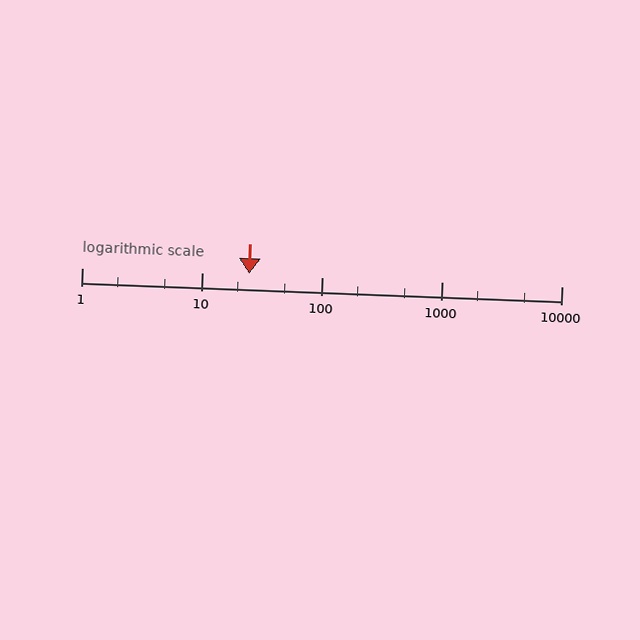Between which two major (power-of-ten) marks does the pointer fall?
The pointer is between 10 and 100.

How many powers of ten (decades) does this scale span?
The scale spans 4 decades, from 1 to 10000.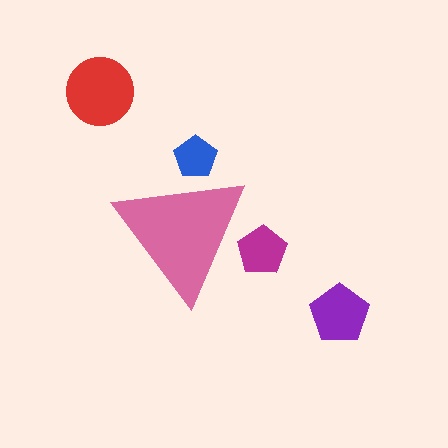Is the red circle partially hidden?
No, the red circle is fully visible.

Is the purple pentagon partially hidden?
No, the purple pentagon is fully visible.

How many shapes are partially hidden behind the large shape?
2 shapes are partially hidden.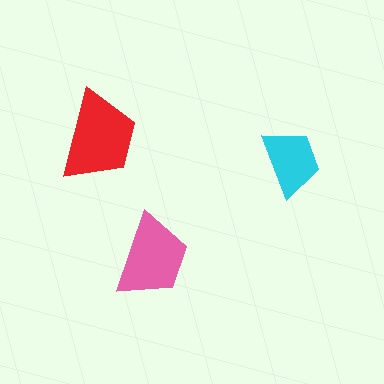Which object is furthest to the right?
The cyan trapezoid is rightmost.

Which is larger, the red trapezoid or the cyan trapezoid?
The red one.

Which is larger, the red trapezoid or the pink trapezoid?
The red one.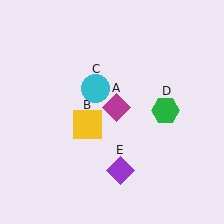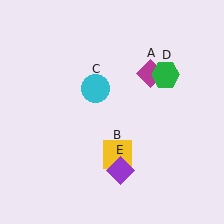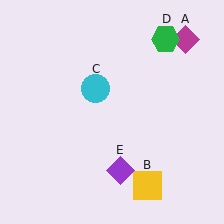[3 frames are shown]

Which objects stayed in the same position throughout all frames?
Cyan circle (object C) and purple diamond (object E) remained stationary.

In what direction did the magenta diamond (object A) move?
The magenta diamond (object A) moved up and to the right.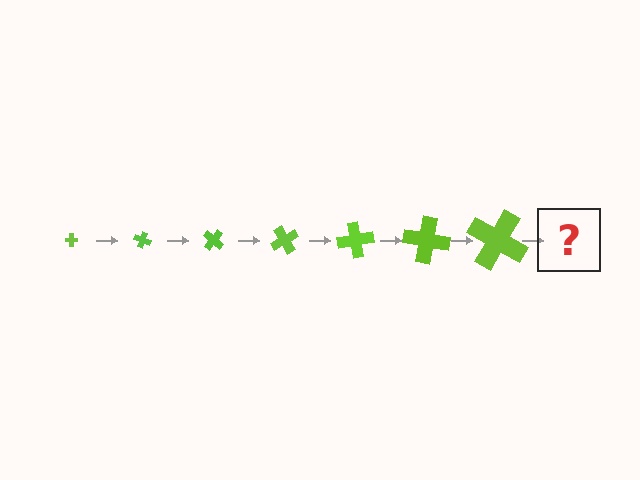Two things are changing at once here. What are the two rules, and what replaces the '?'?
The two rules are that the cross grows larger each step and it rotates 20 degrees each step. The '?' should be a cross, larger than the previous one and rotated 140 degrees from the start.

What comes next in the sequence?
The next element should be a cross, larger than the previous one and rotated 140 degrees from the start.